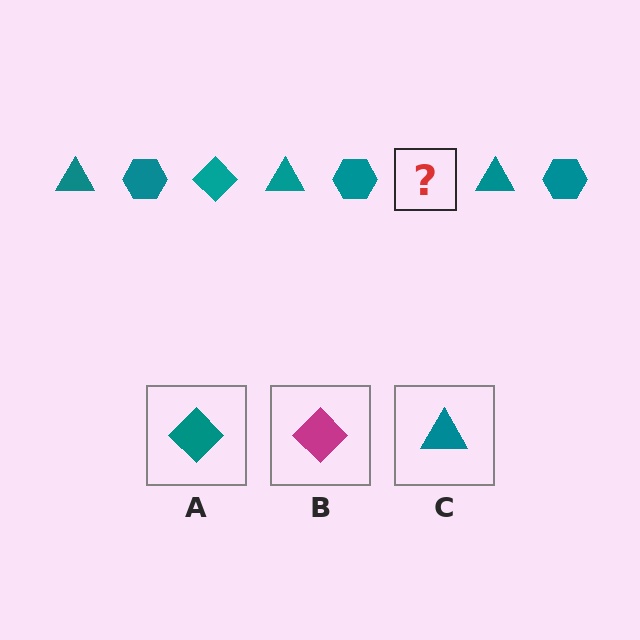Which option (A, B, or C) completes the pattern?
A.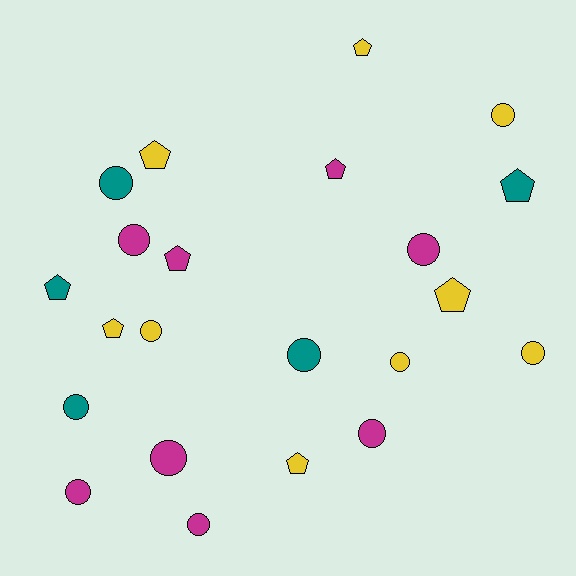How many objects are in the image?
There are 22 objects.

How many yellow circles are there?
There are 4 yellow circles.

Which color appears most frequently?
Yellow, with 9 objects.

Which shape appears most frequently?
Circle, with 13 objects.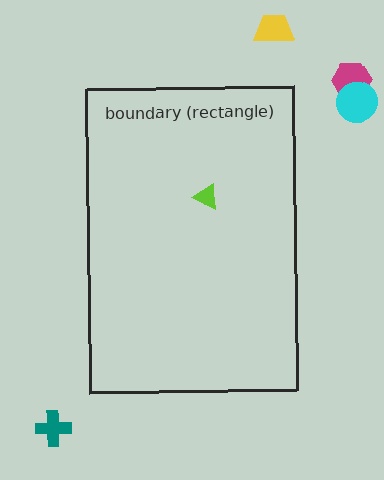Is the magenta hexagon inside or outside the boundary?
Outside.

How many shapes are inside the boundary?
1 inside, 4 outside.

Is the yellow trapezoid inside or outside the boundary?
Outside.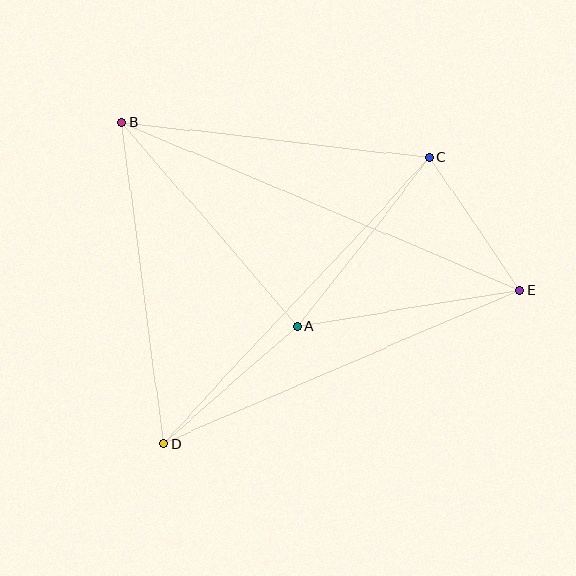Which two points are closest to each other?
Points C and E are closest to each other.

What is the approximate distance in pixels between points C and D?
The distance between C and D is approximately 391 pixels.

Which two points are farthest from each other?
Points B and E are farthest from each other.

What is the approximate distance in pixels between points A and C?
The distance between A and C is approximately 215 pixels.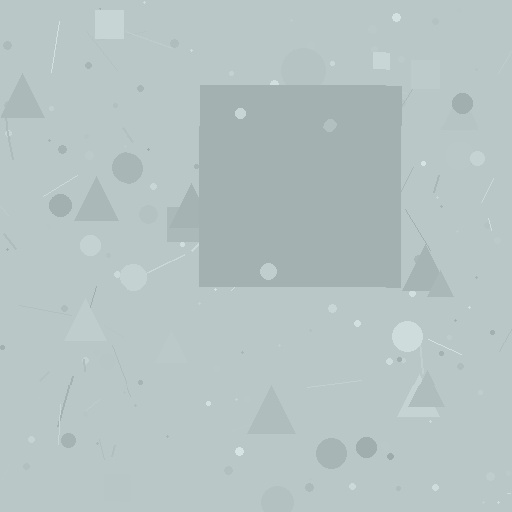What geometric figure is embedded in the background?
A square is embedded in the background.